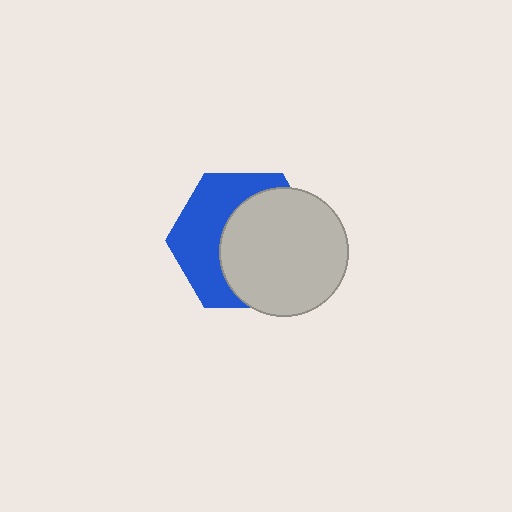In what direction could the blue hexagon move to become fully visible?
The blue hexagon could move left. That would shift it out from behind the light gray circle entirely.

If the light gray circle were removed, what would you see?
You would see the complete blue hexagon.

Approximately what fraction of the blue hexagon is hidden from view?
Roughly 56% of the blue hexagon is hidden behind the light gray circle.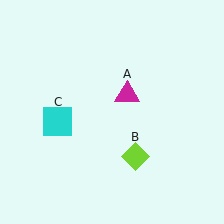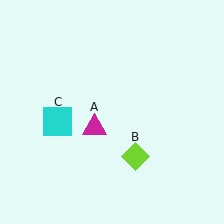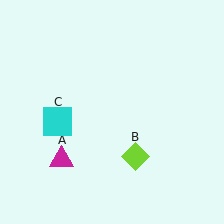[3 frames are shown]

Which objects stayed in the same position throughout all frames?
Lime diamond (object B) and cyan square (object C) remained stationary.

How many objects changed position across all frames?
1 object changed position: magenta triangle (object A).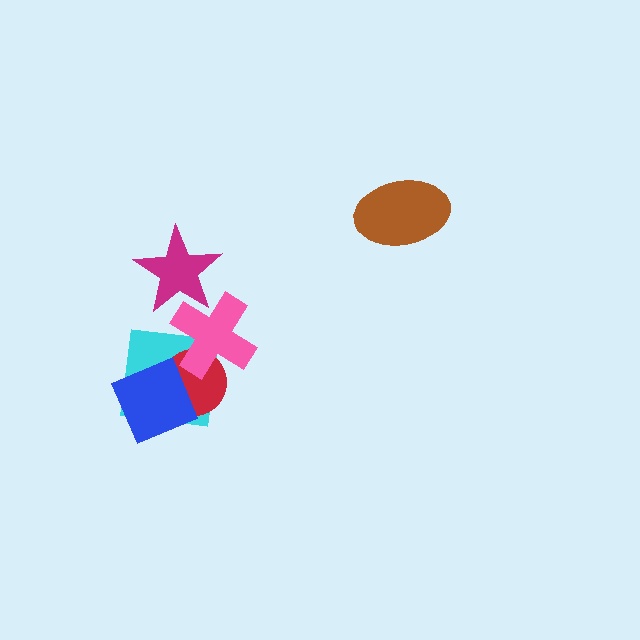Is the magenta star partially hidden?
Yes, it is partially covered by another shape.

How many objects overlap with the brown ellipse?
0 objects overlap with the brown ellipse.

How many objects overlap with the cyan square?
3 objects overlap with the cyan square.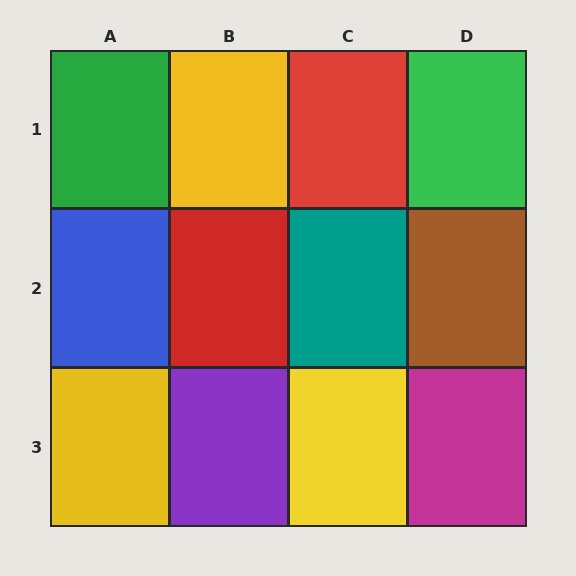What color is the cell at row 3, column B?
Purple.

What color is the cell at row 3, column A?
Yellow.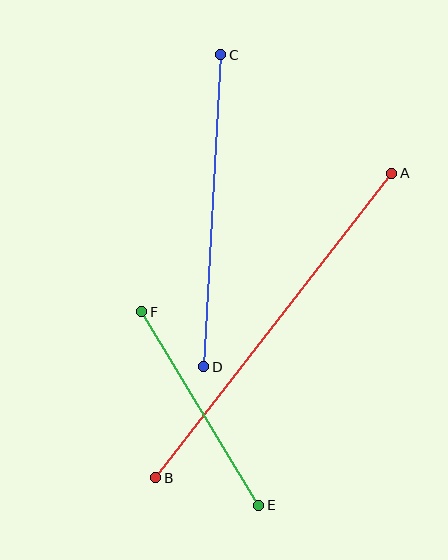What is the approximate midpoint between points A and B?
The midpoint is at approximately (274, 326) pixels.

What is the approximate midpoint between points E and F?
The midpoint is at approximately (200, 409) pixels.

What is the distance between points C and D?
The distance is approximately 312 pixels.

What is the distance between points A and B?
The distance is approximately 385 pixels.